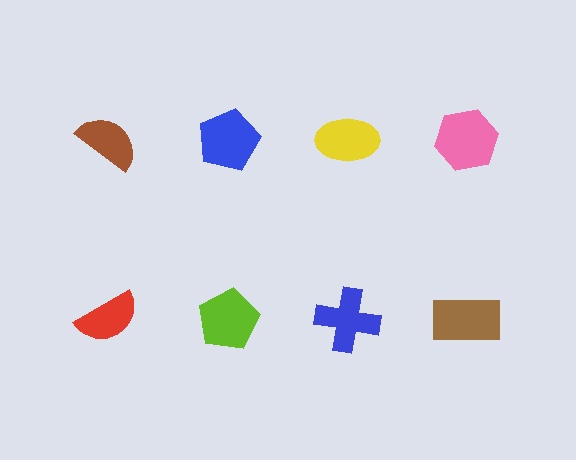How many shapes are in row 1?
4 shapes.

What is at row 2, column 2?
A lime pentagon.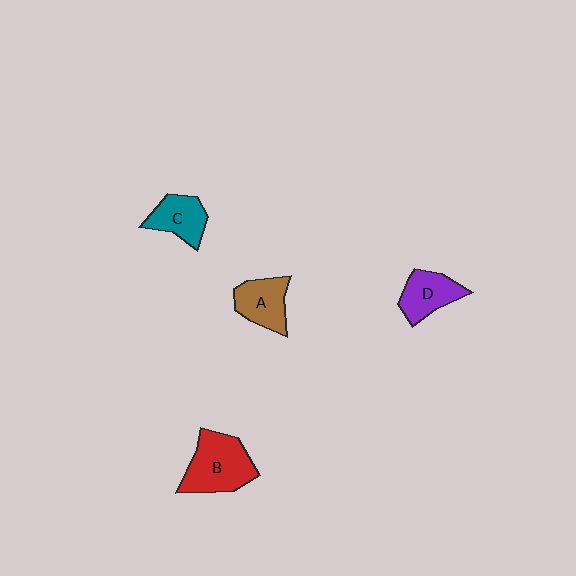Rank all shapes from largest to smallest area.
From largest to smallest: B (red), A (brown), D (purple), C (teal).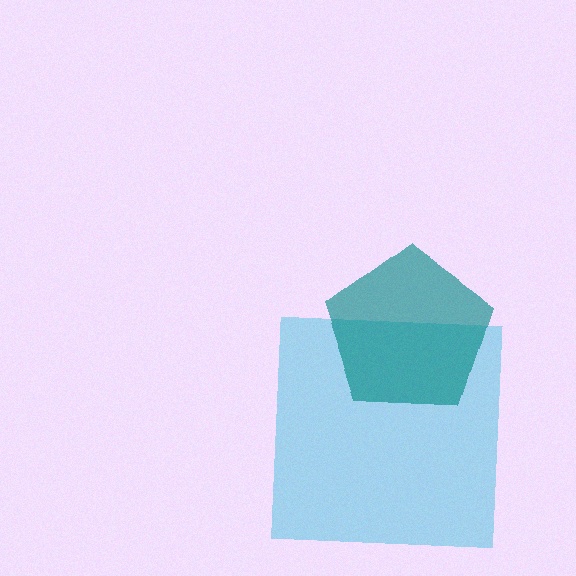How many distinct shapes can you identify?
There are 2 distinct shapes: a cyan square, a teal pentagon.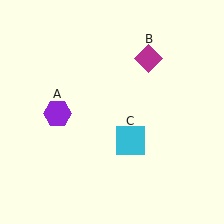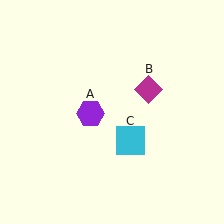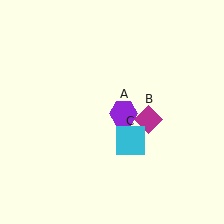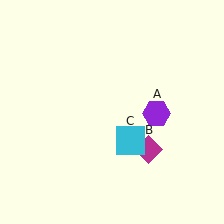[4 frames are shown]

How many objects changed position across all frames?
2 objects changed position: purple hexagon (object A), magenta diamond (object B).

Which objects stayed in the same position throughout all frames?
Cyan square (object C) remained stationary.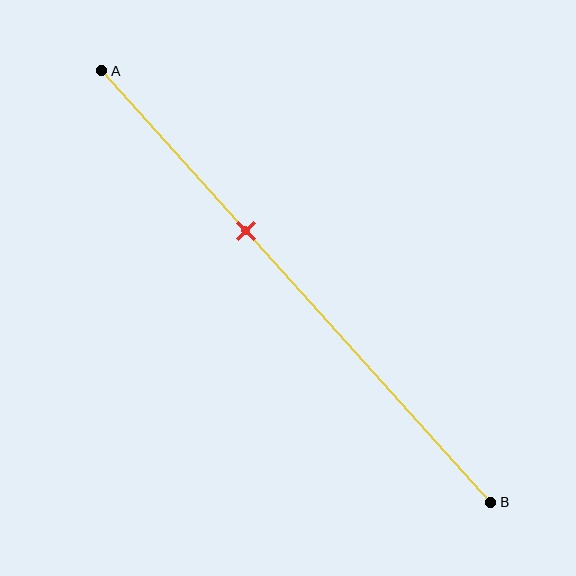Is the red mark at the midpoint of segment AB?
No, the mark is at about 35% from A, not at the 50% midpoint.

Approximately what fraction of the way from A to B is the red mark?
The red mark is approximately 35% of the way from A to B.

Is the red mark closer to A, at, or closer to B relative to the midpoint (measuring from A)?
The red mark is closer to point A than the midpoint of segment AB.